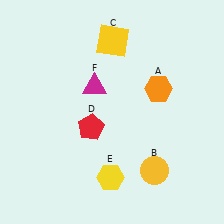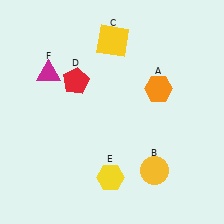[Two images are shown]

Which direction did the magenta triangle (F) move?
The magenta triangle (F) moved left.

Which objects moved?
The objects that moved are: the red pentagon (D), the magenta triangle (F).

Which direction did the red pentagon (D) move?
The red pentagon (D) moved up.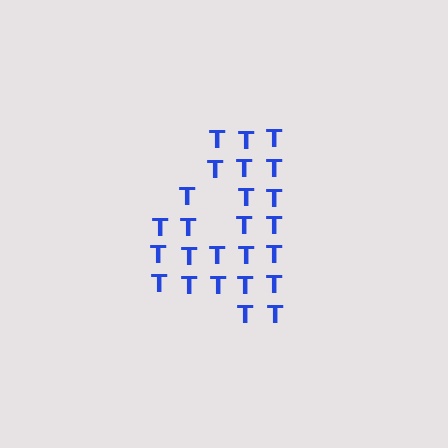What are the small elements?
The small elements are letter T's.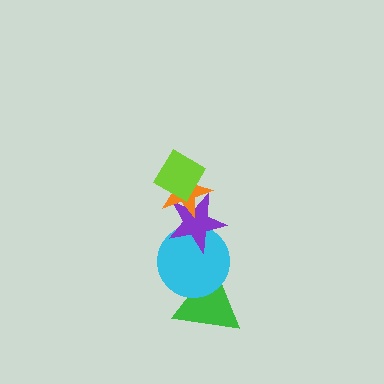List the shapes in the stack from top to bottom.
From top to bottom: the lime diamond, the orange star, the purple star, the cyan circle, the green triangle.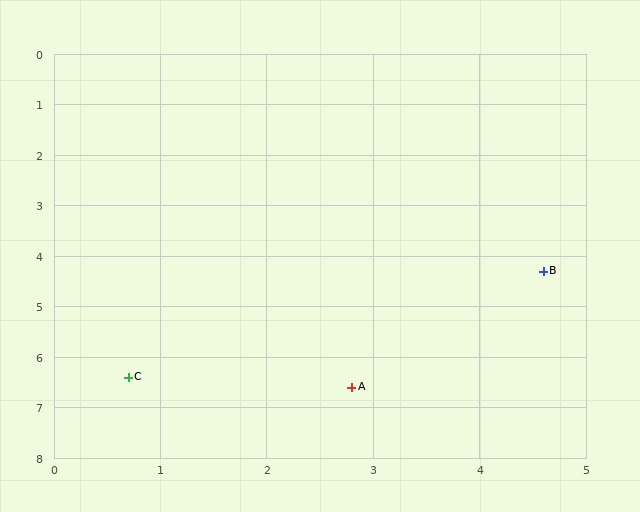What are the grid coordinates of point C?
Point C is at approximately (0.7, 6.4).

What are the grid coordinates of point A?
Point A is at approximately (2.8, 6.6).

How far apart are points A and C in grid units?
Points A and C are about 2.1 grid units apart.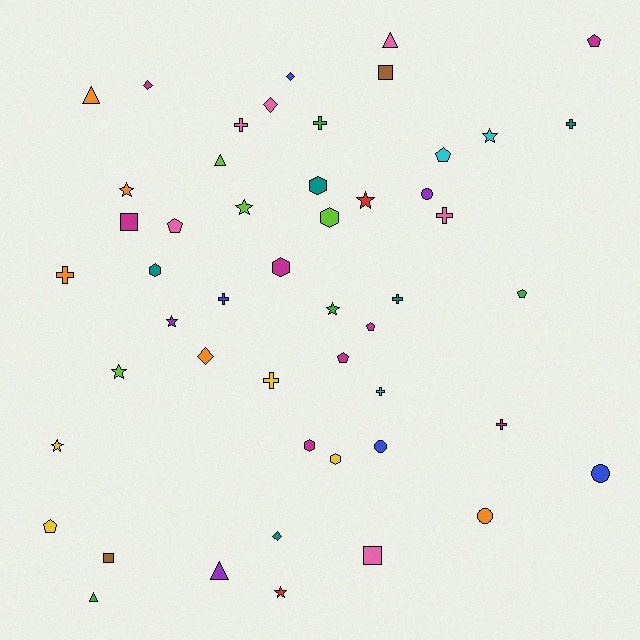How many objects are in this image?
There are 50 objects.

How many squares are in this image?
There are 4 squares.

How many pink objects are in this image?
There are 6 pink objects.